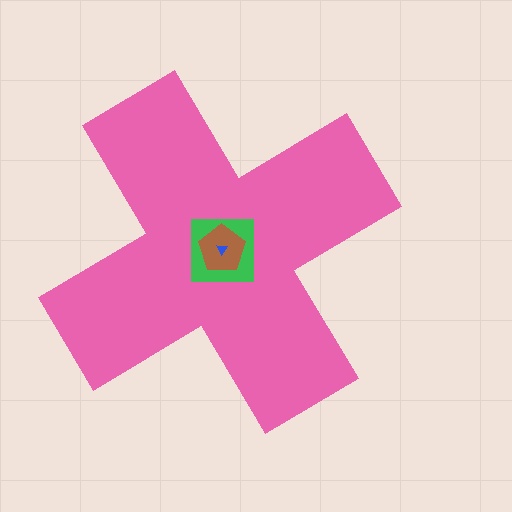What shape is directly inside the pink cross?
The green square.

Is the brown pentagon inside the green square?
Yes.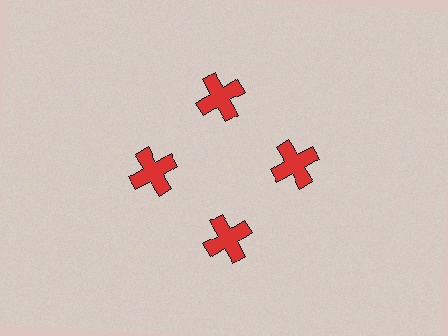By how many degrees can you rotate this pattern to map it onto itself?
The pattern maps onto itself every 90 degrees of rotation.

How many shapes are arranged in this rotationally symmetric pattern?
There are 4 shapes, arranged in 4 groups of 1.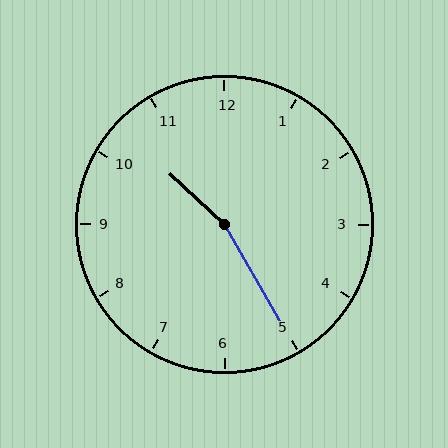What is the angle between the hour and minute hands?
Approximately 162 degrees.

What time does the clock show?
10:25.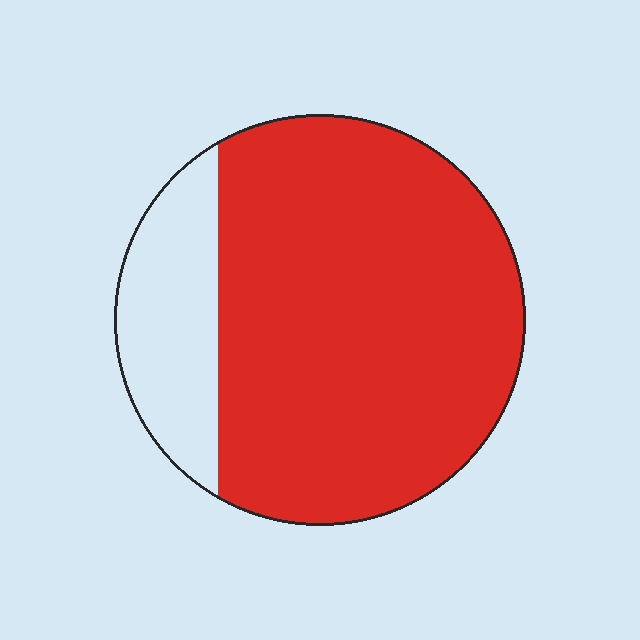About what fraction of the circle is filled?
About four fifths (4/5).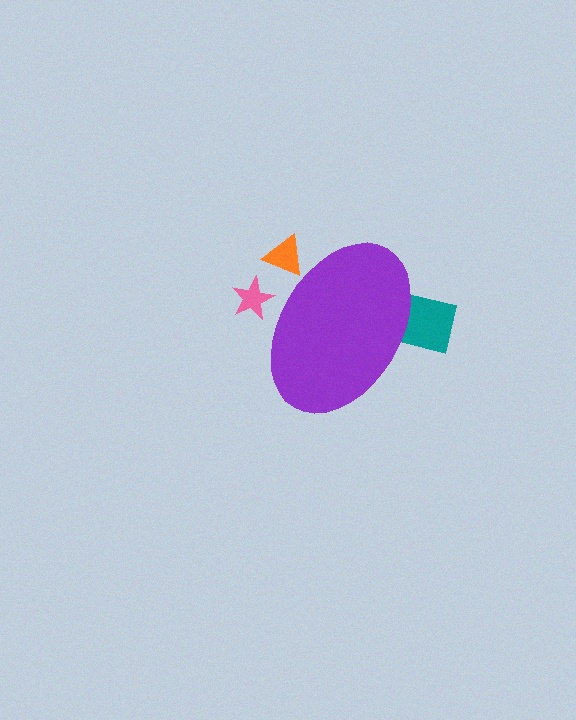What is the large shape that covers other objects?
A purple ellipse.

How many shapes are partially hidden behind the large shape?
3 shapes are partially hidden.